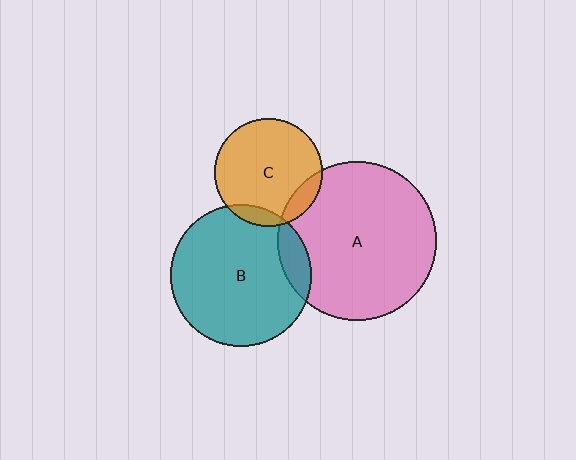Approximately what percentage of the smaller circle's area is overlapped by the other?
Approximately 10%.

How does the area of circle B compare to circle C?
Approximately 1.7 times.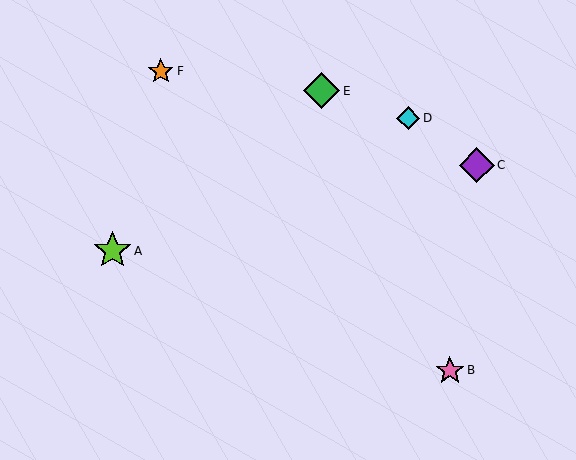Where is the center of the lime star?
The center of the lime star is at (112, 251).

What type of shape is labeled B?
Shape B is a pink star.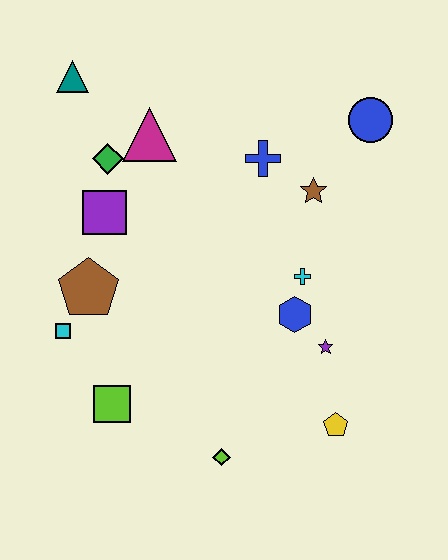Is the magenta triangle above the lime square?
Yes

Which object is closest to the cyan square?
The brown pentagon is closest to the cyan square.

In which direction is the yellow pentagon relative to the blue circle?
The yellow pentagon is below the blue circle.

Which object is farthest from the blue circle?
The lime square is farthest from the blue circle.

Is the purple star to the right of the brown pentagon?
Yes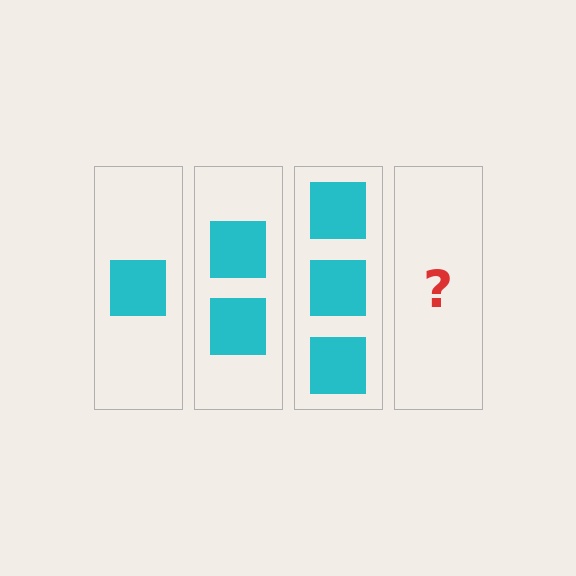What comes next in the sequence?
The next element should be 4 squares.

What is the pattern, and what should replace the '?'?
The pattern is that each step adds one more square. The '?' should be 4 squares.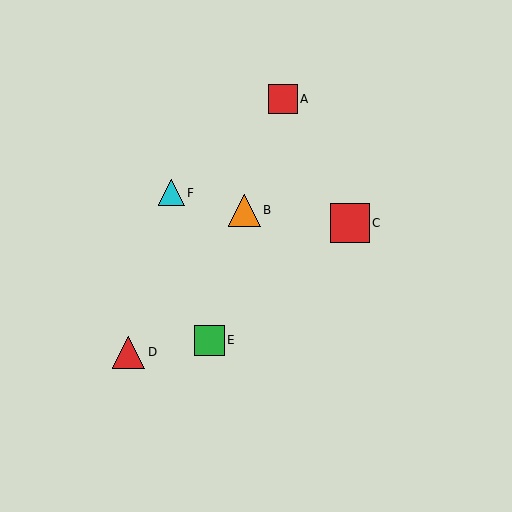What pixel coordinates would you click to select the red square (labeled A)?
Click at (283, 99) to select the red square A.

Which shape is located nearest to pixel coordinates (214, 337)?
The green square (labeled E) at (209, 340) is nearest to that location.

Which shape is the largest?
The red square (labeled C) is the largest.